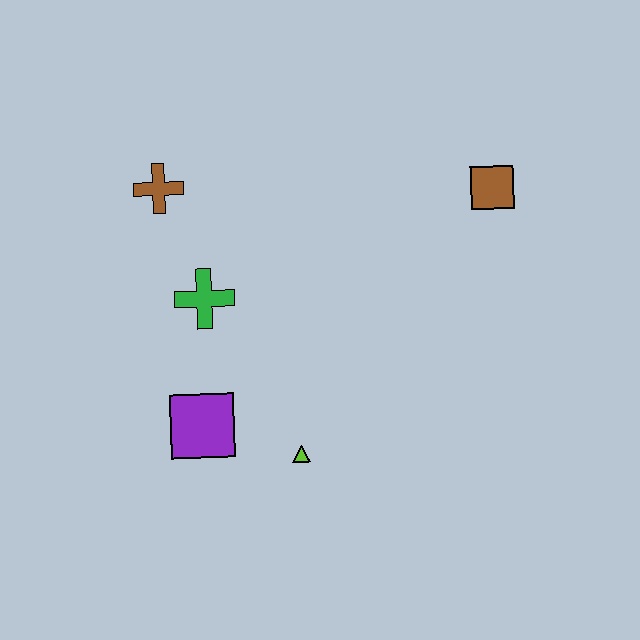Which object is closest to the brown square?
The green cross is closest to the brown square.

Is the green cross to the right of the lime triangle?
No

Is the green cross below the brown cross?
Yes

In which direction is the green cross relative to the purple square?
The green cross is above the purple square.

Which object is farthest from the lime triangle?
The brown square is farthest from the lime triangle.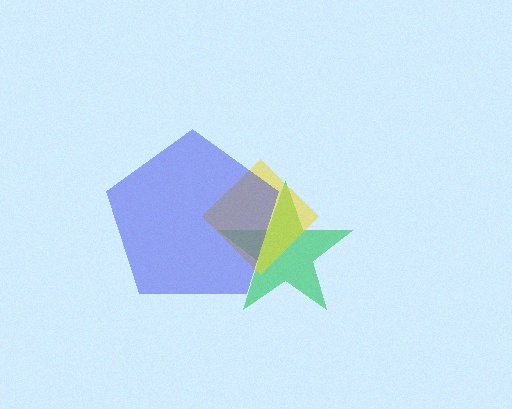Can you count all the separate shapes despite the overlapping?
Yes, there are 3 separate shapes.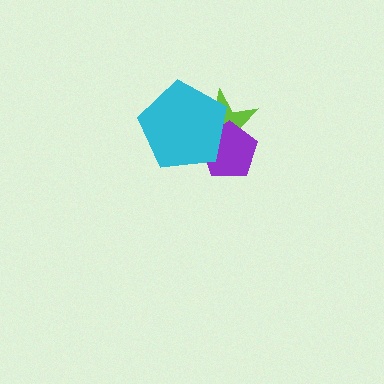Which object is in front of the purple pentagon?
The cyan pentagon is in front of the purple pentagon.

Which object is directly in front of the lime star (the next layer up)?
The purple pentagon is directly in front of the lime star.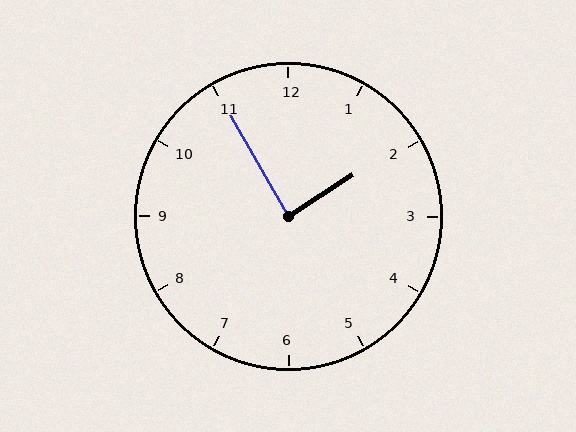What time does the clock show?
1:55.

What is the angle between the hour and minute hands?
Approximately 88 degrees.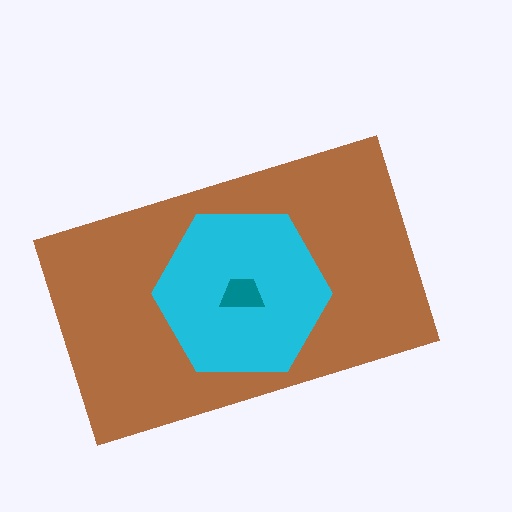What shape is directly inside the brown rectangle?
The cyan hexagon.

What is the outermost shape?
The brown rectangle.